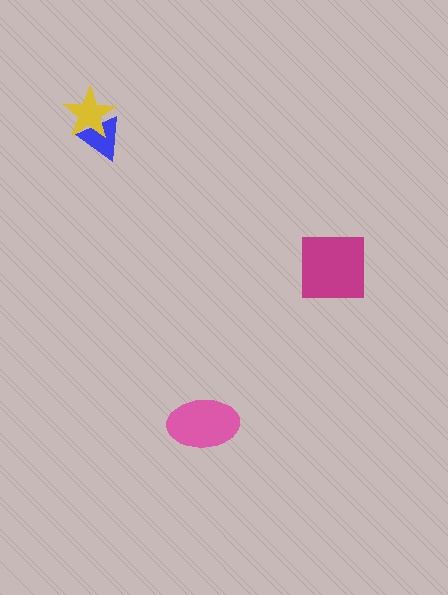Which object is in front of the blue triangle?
The yellow star is in front of the blue triangle.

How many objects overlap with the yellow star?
1 object overlaps with the yellow star.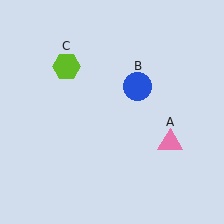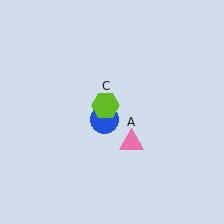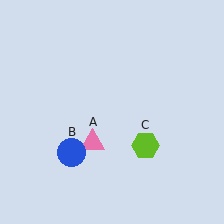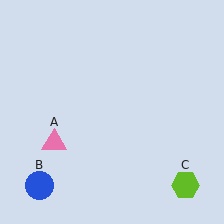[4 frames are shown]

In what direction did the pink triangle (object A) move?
The pink triangle (object A) moved left.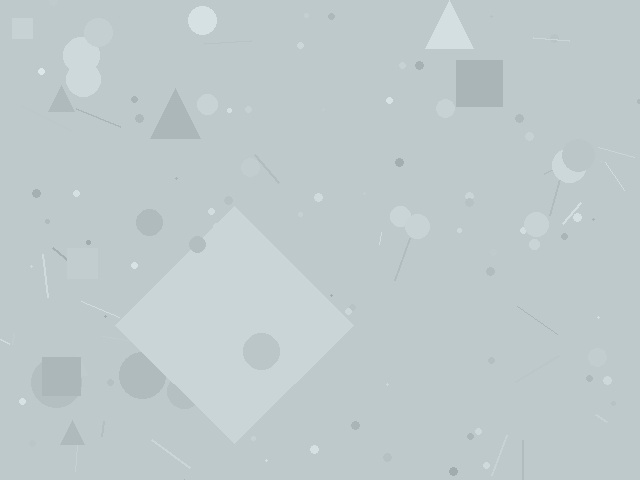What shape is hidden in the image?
A diamond is hidden in the image.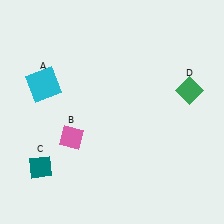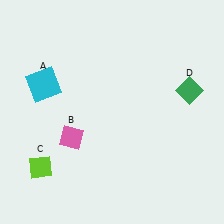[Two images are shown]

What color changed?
The diamond (C) changed from teal in Image 1 to lime in Image 2.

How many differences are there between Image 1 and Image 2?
There is 1 difference between the two images.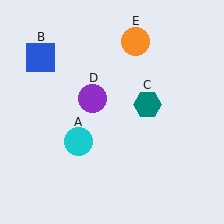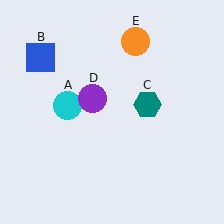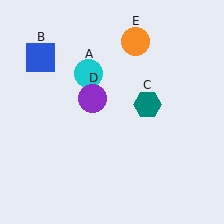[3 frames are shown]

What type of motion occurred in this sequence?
The cyan circle (object A) rotated clockwise around the center of the scene.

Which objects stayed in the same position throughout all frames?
Blue square (object B) and teal hexagon (object C) and purple circle (object D) and orange circle (object E) remained stationary.